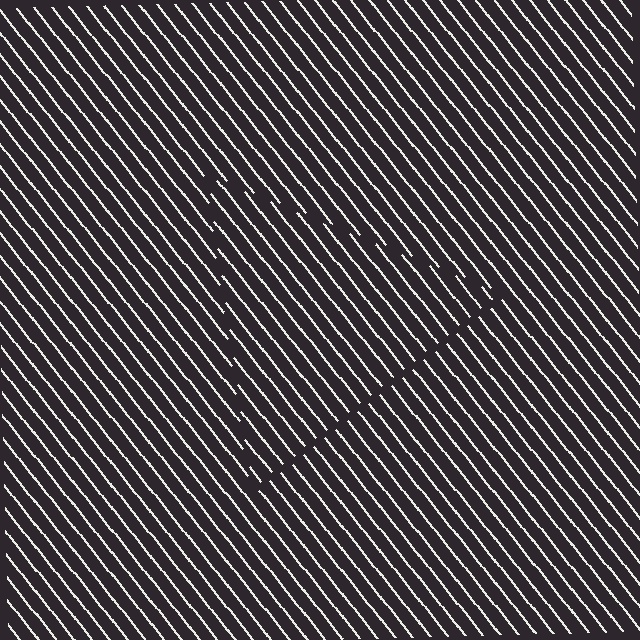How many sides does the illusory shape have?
3 sides — the line-ends trace a triangle.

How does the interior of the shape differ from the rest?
The interior of the shape contains the same grating, shifted by half a period — the contour is defined by the phase discontinuity where line-ends from the inner and outer gratings abut.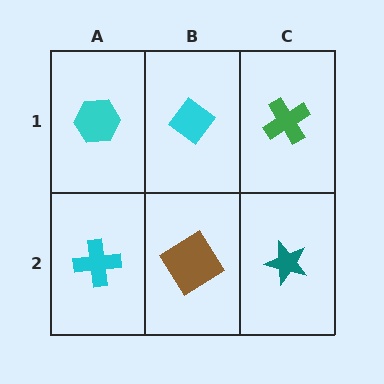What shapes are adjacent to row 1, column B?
A brown diamond (row 2, column B), a cyan hexagon (row 1, column A), a green cross (row 1, column C).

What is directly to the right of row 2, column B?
A teal star.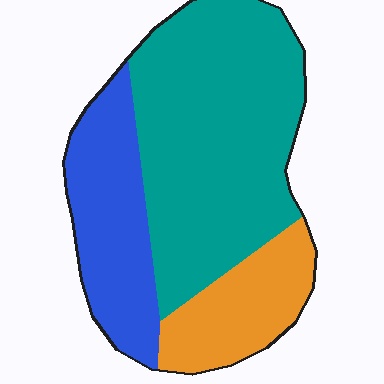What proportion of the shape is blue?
Blue takes up between a quarter and a half of the shape.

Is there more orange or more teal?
Teal.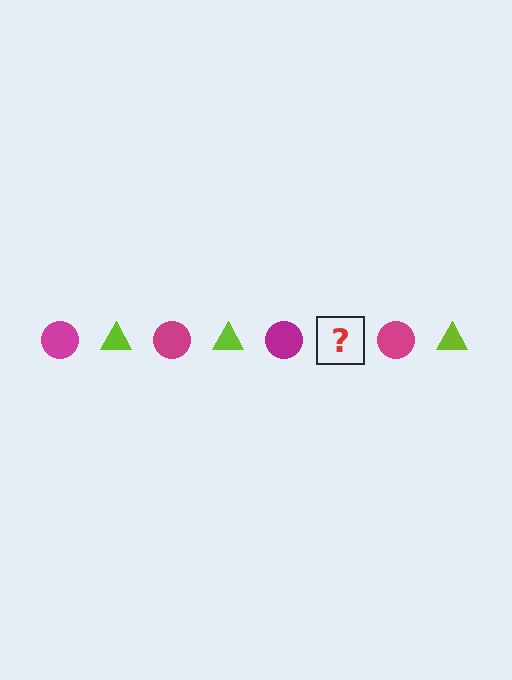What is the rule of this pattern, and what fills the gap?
The rule is that the pattern alternates between magenta circle and lime triangle. The gap should be filled with a lime triangle.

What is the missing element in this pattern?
The missing element is a lime triangle.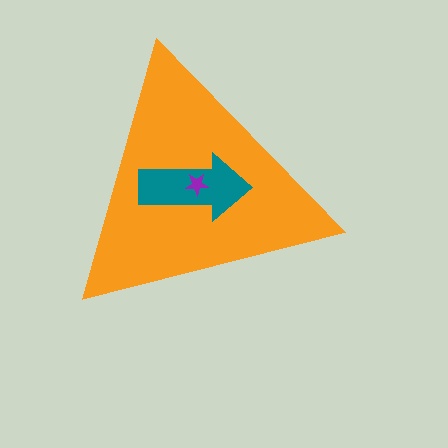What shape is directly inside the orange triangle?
The teal arrow.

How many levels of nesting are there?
3.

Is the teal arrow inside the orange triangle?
Yes.